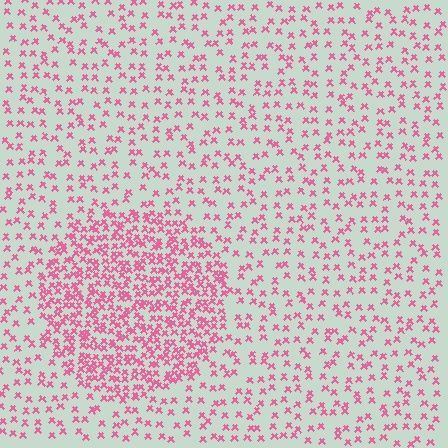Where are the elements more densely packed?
The elements are more densely packed inside the circle boundary.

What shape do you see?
I see a circle.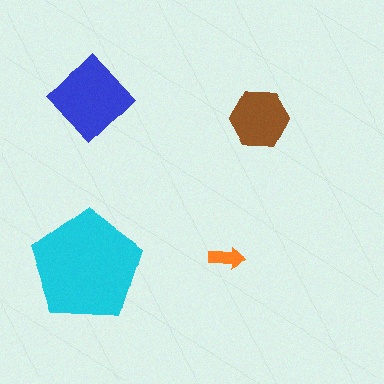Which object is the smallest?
The orange arrow.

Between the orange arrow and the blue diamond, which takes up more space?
The blue diamond.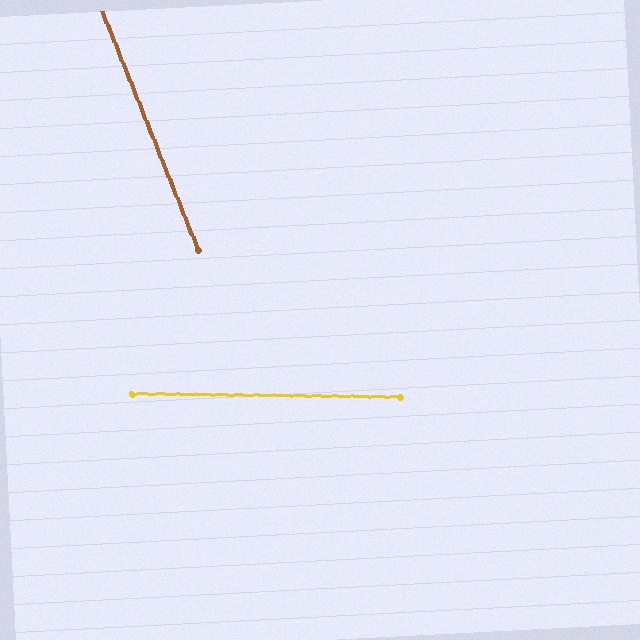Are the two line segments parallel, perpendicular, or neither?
Neither parallel nor perpendicular — they differ by about 68°.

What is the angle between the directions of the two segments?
Approximately 68 degrees.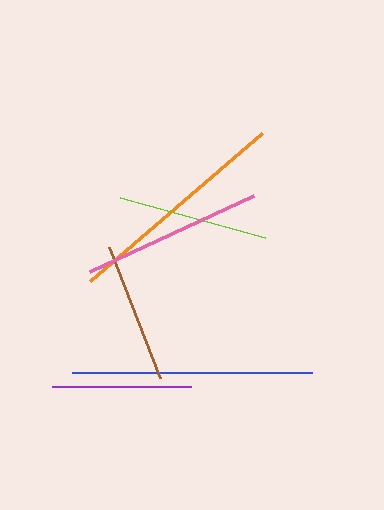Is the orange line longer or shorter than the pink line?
The orange line is longer than the pink line.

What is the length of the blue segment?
The blue segment is approximately 240 pixels long.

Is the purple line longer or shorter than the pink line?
The pink line is longer than the purple line.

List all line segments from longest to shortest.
From longest to shortest: blue, orange, pink, lime, brown, purple.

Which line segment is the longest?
The blue line is the longest at approximately 240 pixels.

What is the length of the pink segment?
The pink segment is approximately 181 pixels long.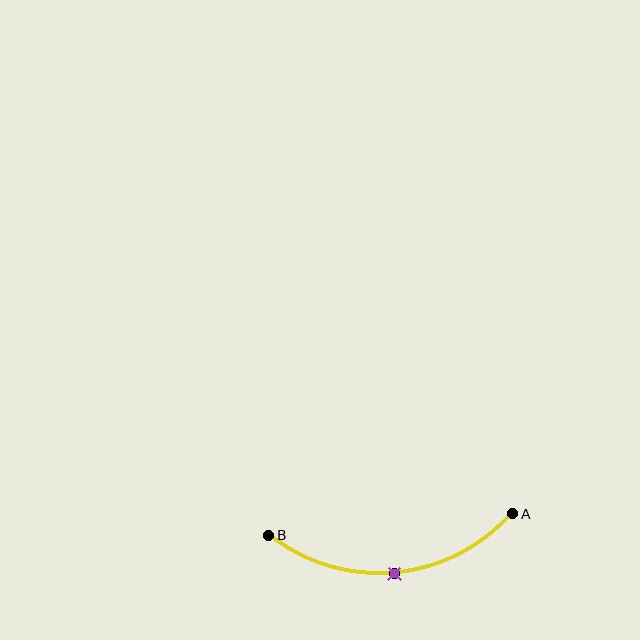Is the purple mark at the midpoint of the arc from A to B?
Yes. The purple mark lies on the arc at equal arc-length from both A and B — it is the arc midpoint.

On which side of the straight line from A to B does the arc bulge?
The arc bulges below the straight line connecting A and B.